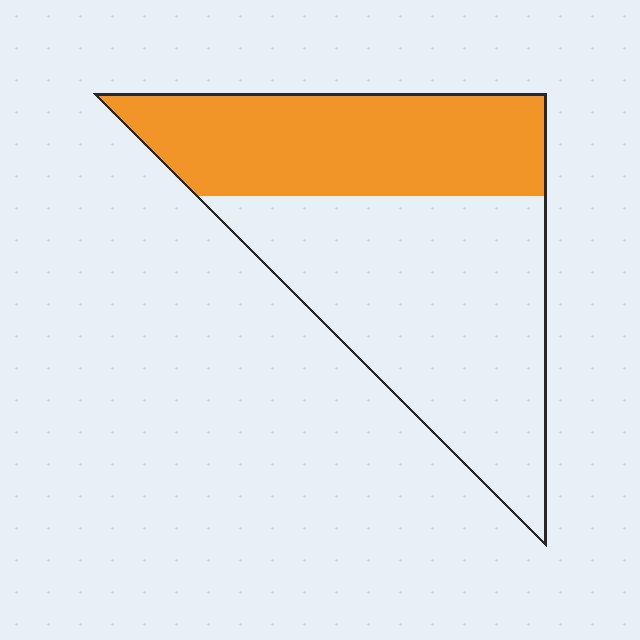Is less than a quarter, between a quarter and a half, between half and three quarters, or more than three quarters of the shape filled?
Between a quarter and a half.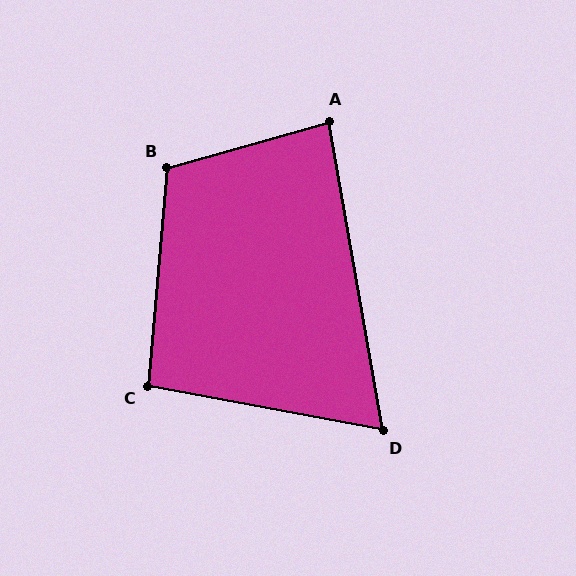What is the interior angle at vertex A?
Approximately 84 degrees (acute).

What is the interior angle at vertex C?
Approximately 96 degrees (obtuse).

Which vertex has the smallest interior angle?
D, at approximately 70 degrees.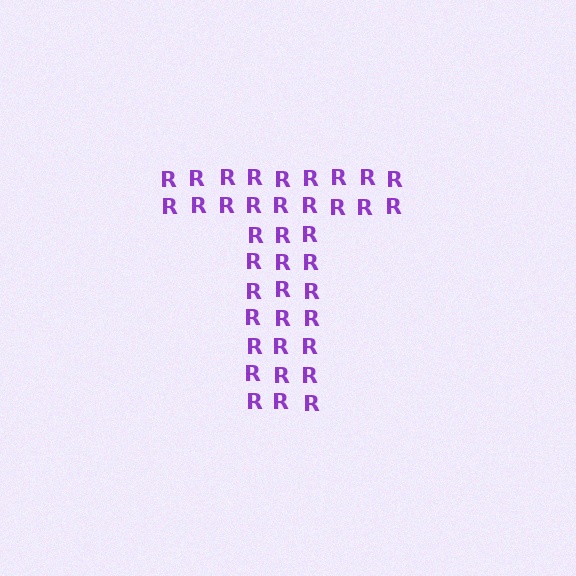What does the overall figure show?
The overall figure shows the letter T.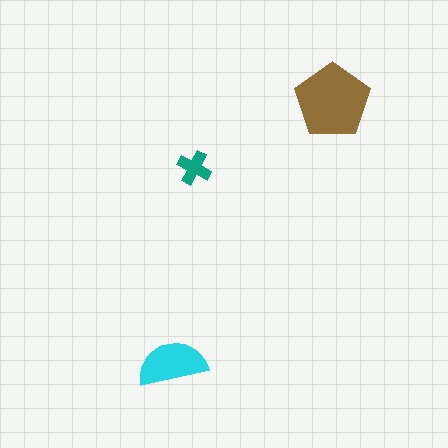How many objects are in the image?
There are 3 objects in the image.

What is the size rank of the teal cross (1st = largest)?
3rd.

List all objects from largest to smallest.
The brown pentagon, the cyan semicircle, the teal cross.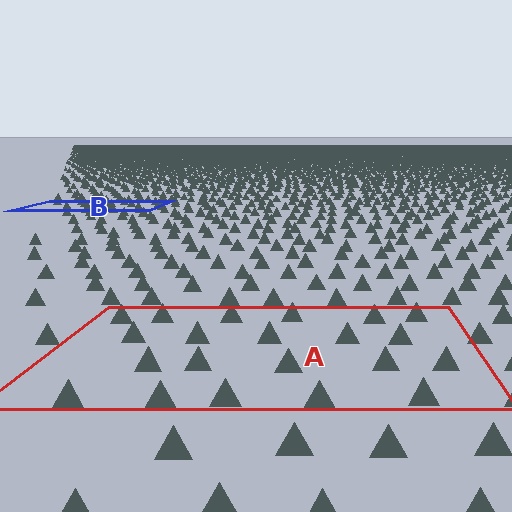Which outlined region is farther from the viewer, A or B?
Region B is farther from the viewer — the texture elements inside it appear smaller and more densely packed.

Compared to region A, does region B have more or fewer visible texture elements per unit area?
Region B has more texture elements per unit area — they are packed more densely because it is farther away.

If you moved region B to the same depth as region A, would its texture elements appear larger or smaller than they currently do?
They would appear larger. At a closer depth, the same texture elements are projected at a bigger on-screen size.